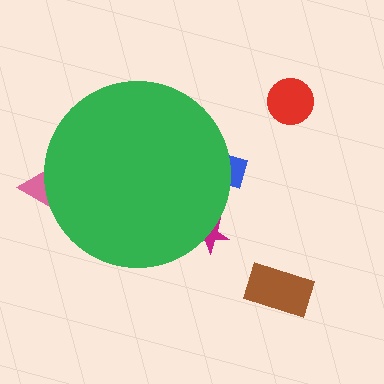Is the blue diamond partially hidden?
Yes, the blue diamond is partially hidden behind the green circle.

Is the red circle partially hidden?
No, the red circle is fully visible.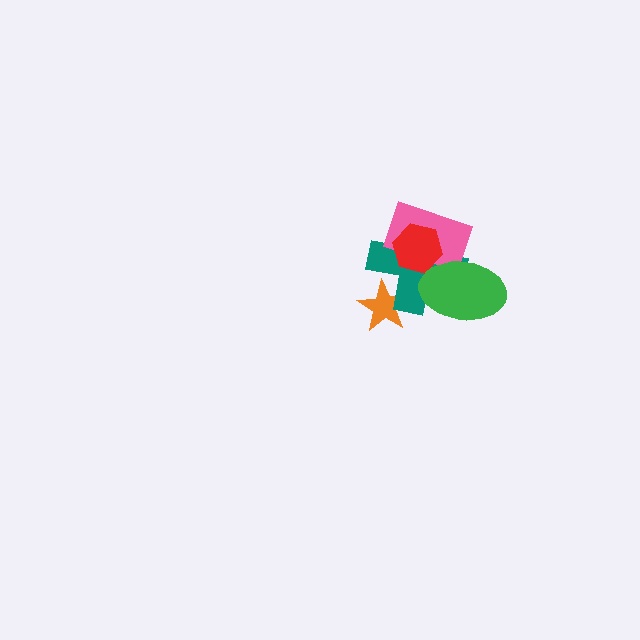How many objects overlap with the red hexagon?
3 objects overlap with the red hexagon.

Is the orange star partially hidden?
Yes, it is partially covered by another shape.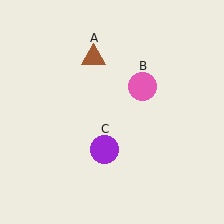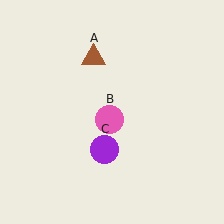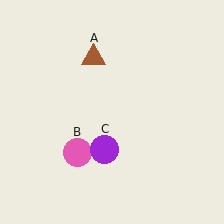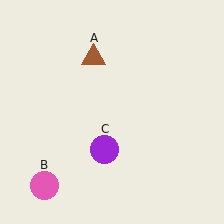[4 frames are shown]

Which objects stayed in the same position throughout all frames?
Brown triangle (object A) and purple circle (object C) remained stationary.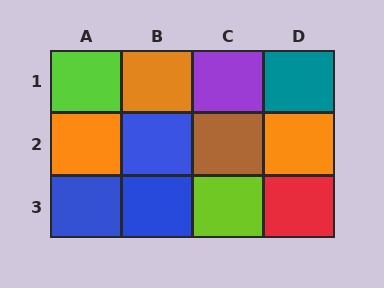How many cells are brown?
1 cell is brown.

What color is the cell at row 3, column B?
Blue.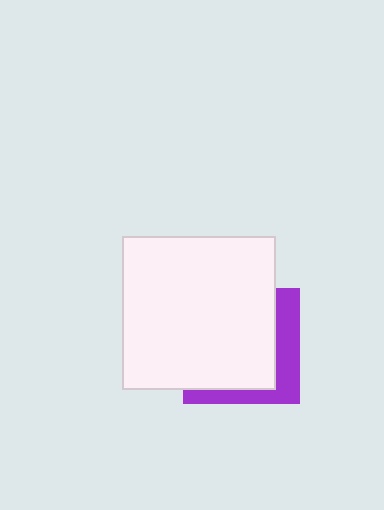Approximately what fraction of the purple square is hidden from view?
Roughly 70% of the purple square is hidden behind the white square.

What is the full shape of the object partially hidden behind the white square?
The partially hidden object is a purple square.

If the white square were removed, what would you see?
You would see the complete purple square.